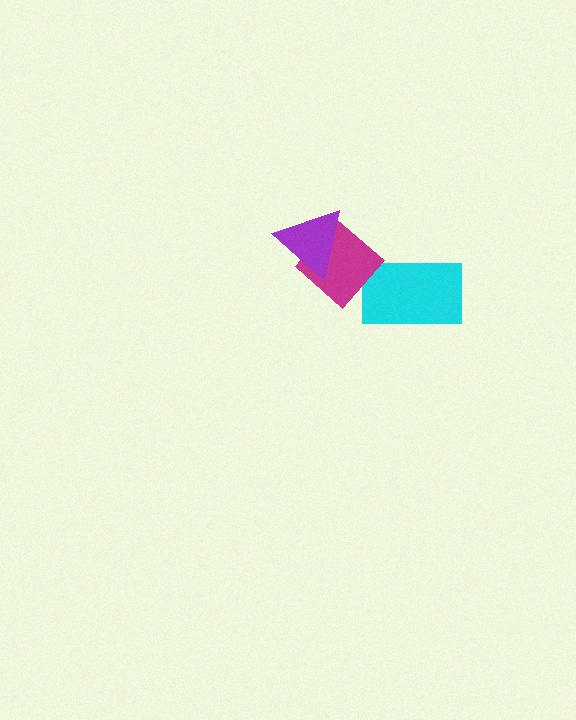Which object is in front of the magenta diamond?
The purple triangle is in front of the magenta diamond.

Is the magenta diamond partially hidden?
Yes, it is partially covered by another shape.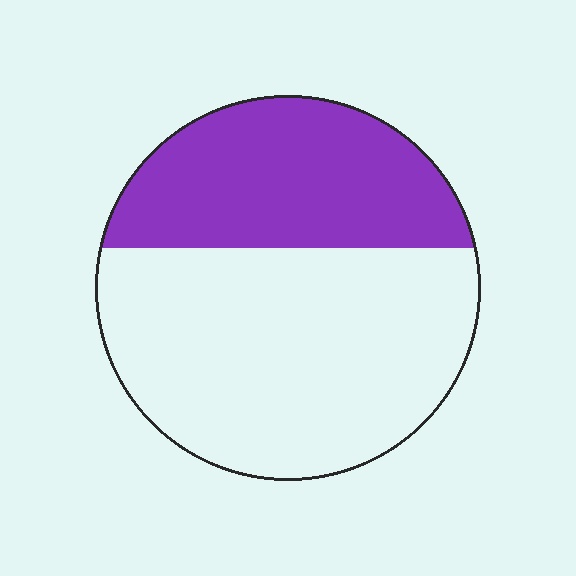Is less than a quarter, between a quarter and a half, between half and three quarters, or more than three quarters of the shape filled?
Between a quarter and a half.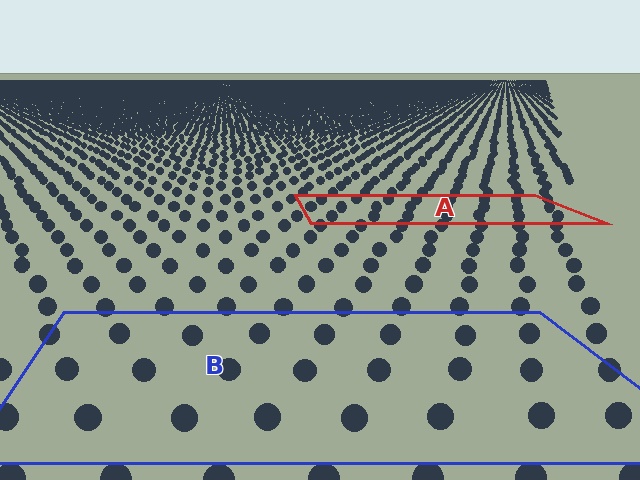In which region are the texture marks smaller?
The texture marks are smaller in region A, because it is farther away.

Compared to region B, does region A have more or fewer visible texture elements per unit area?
Region A has more texture elements per unit area — they are packed more densely because it is farther away.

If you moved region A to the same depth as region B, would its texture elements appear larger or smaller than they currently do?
They would appear larger. At a closer depth, the same texture elements are projected at a bigger on-screen size.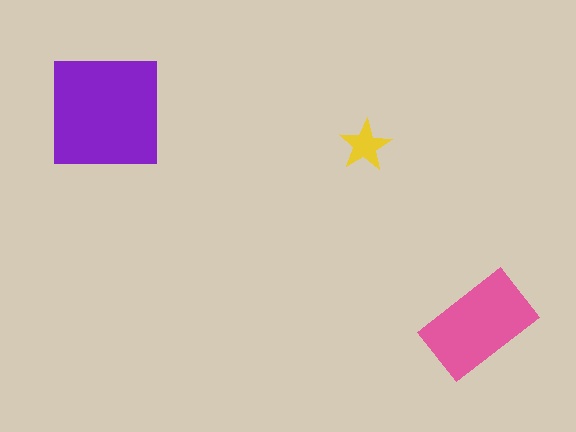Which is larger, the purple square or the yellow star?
The purple square.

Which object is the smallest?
The yellow star.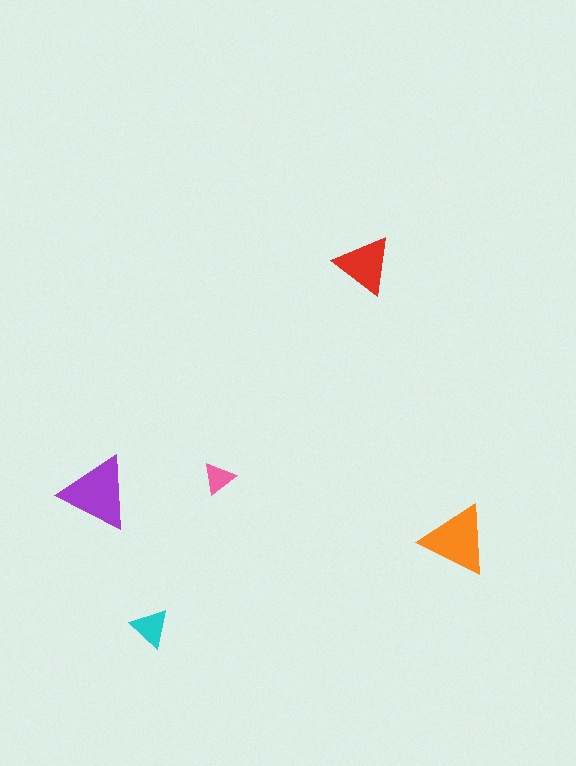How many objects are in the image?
There are 5 objects in the image.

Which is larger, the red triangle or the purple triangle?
The purple one.